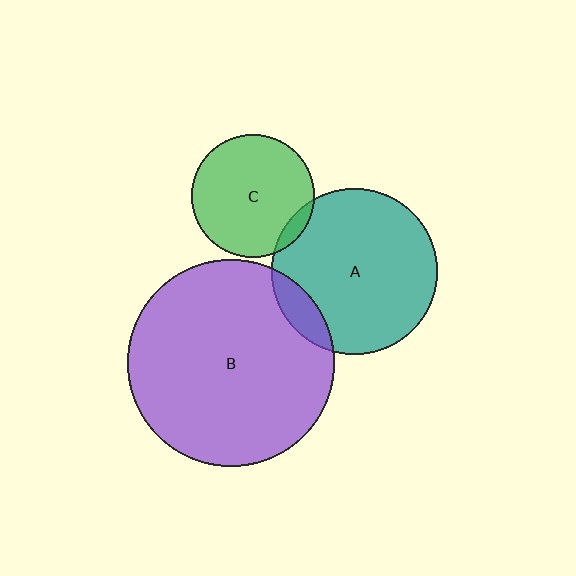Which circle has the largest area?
Circle B (purple).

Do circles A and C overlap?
Yes.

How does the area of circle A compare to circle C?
Approximately 1.8 times.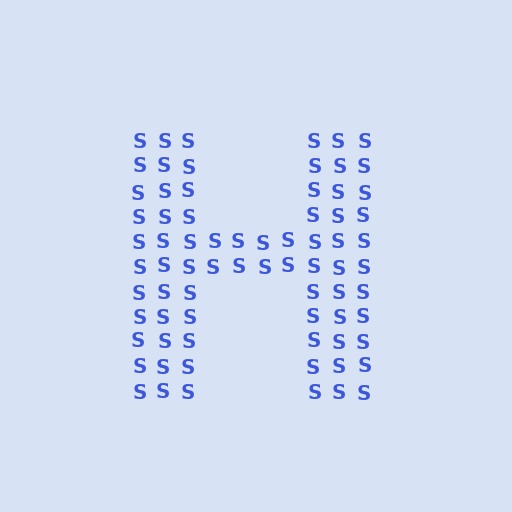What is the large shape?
The large shape is the letter H.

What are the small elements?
The small elements are letter S's.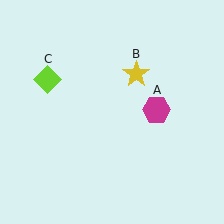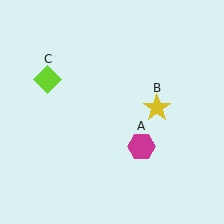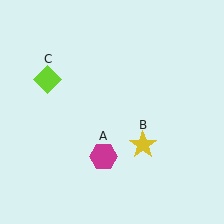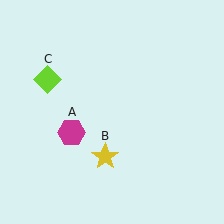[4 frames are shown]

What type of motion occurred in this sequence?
The magenta hexagon (object A), yellow star (object B) rotated clockwise around the center of the scene.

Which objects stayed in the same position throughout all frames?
Lime diamond (object C) remained stationary.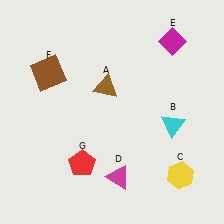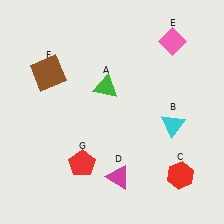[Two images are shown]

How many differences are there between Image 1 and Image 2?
There are 3 differences between the two images.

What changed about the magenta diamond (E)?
In Image 1, E is magenta. In Image 2, it changed to pink.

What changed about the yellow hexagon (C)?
In Image 1, C is yellow. In Image 2, it changed to red.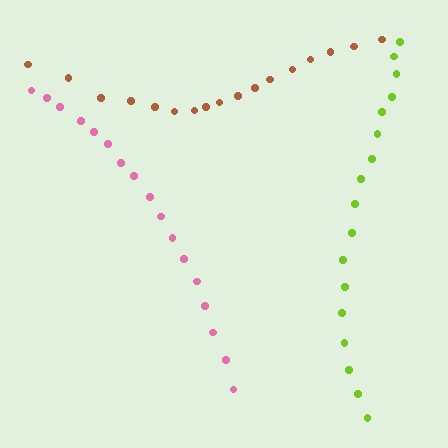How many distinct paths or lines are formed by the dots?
There are 3 distinct paths.